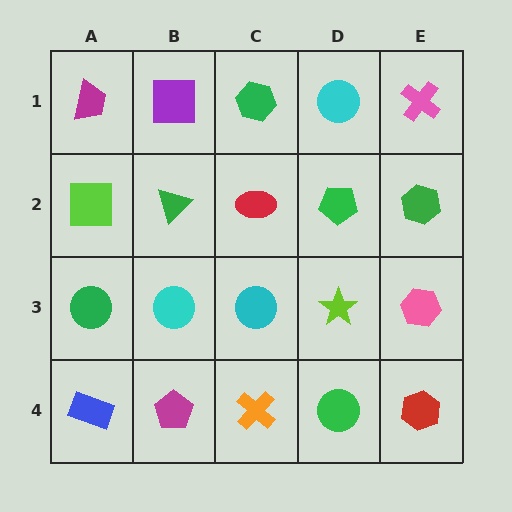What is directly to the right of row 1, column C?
A cyan circle.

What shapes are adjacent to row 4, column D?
A lime star (row 3, column D), an orange cross (row 4, column C), a red hexagon (row 4, column E).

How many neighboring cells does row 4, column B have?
3.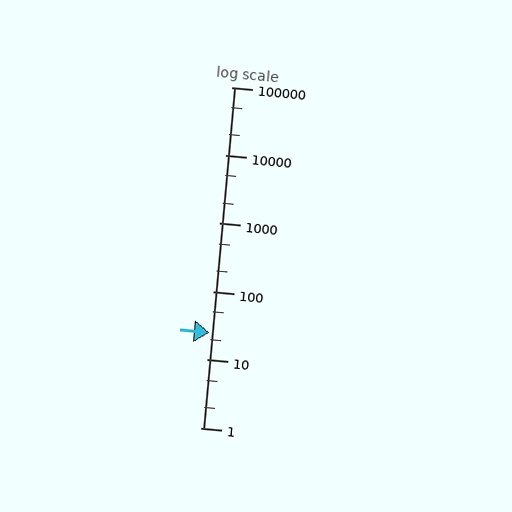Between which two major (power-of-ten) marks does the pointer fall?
The pointer is between 10 and 100.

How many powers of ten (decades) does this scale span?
The scale spans 5 decades, from 1 to 100000.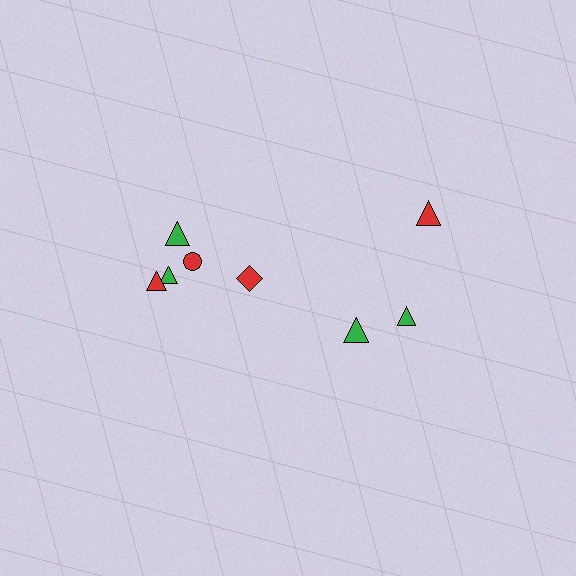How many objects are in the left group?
There are 5 objects.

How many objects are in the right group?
There are 3 objects.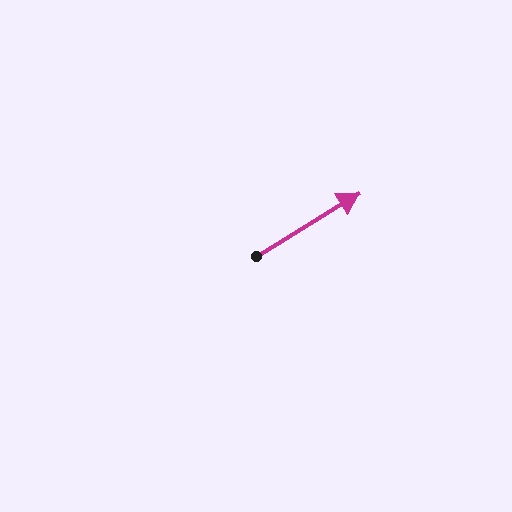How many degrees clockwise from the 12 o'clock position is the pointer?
Approximately 59 degrees.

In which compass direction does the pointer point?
Northeast.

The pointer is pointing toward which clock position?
Roughly 2 o'clock.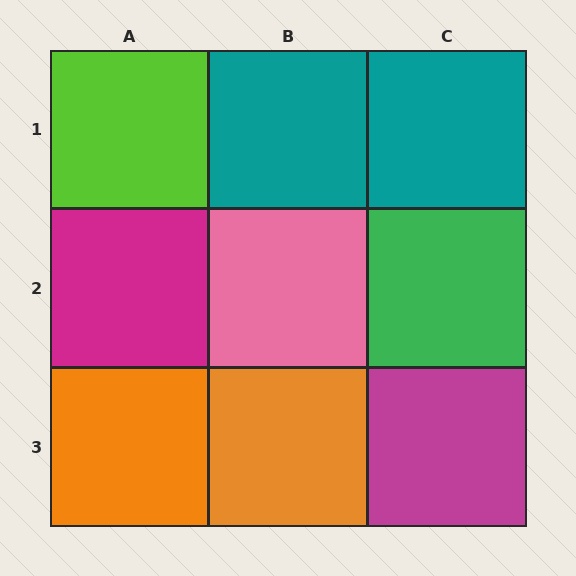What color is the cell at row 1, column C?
Teal.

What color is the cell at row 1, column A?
Lime.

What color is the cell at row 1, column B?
Teal.